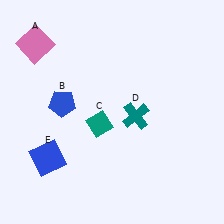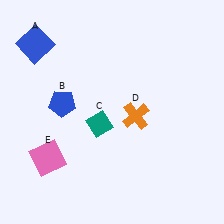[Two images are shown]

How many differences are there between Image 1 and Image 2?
There are 3 differences between the two images.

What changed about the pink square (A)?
In Image 1, A is pink. In Image 2, it changed to blue.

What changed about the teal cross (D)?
In Image 1, D is teal. In Image 2, it changed to orange.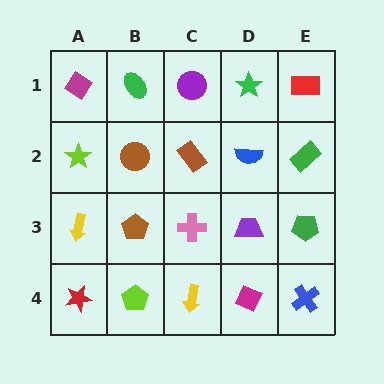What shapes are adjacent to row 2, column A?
A magenta diamond (row 1, column A), a yellow arrow (row 3, column A), a brown circle (row 2, column B).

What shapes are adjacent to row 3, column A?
A lime star (row 2, column A), a red star (row 4, column A), a brown pentagon (row 3, column B).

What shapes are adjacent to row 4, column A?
A yellow arrow (row 3, column A), a lime pentagon (row 4, column B).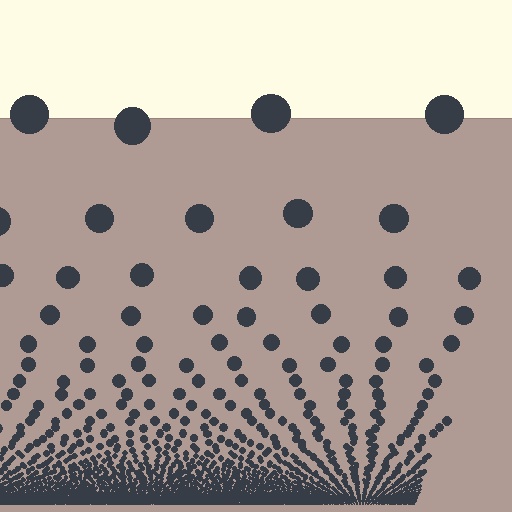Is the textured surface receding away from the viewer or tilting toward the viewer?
The surface appears to tilt toward the viewer. Texture elements get larger and sparser toward the top.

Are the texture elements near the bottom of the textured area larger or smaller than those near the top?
Smaller. The gradient is inverted — elements near the bottom are smaller and denser.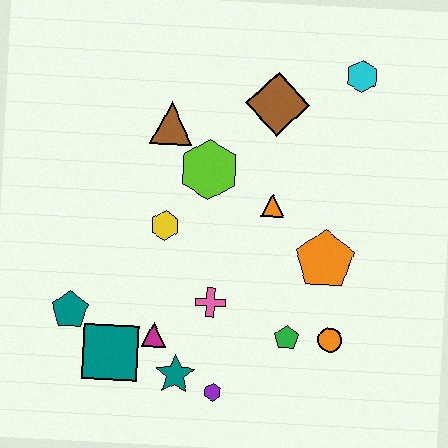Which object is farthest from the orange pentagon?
The teal pentagon is farthest from the orange pentagon.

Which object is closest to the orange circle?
The green pentagon is closest to the orange circle.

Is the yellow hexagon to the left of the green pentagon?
Yes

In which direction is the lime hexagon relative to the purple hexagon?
The lime hexagon is above the purple hexagon.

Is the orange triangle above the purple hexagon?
Yes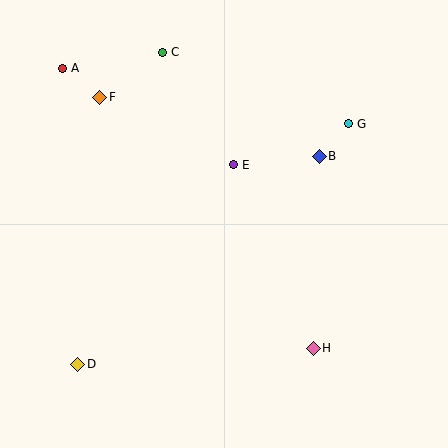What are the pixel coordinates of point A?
Point A is at (62, 68).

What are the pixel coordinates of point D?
Point D is at (78, 364).